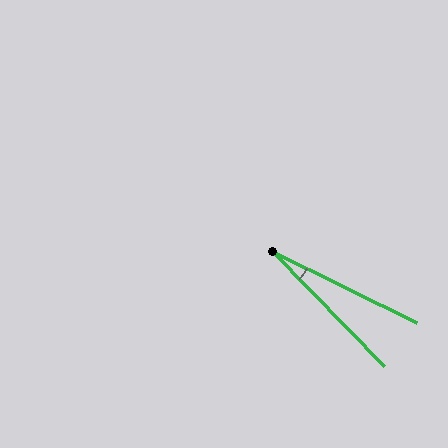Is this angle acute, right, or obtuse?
It is acute.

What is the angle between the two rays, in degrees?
Approximately 20 degrees.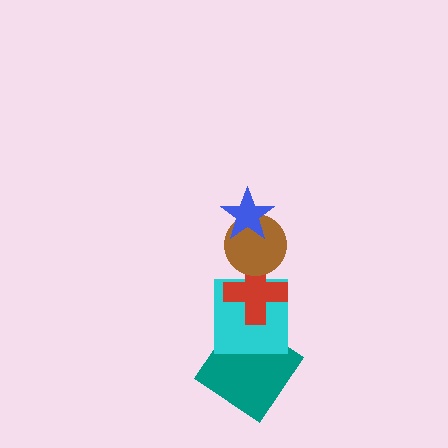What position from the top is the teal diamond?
The teal diamond is 5th from the top.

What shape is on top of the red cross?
The brown circle is on top of the red cross.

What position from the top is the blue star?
The blue star is 1st from the top.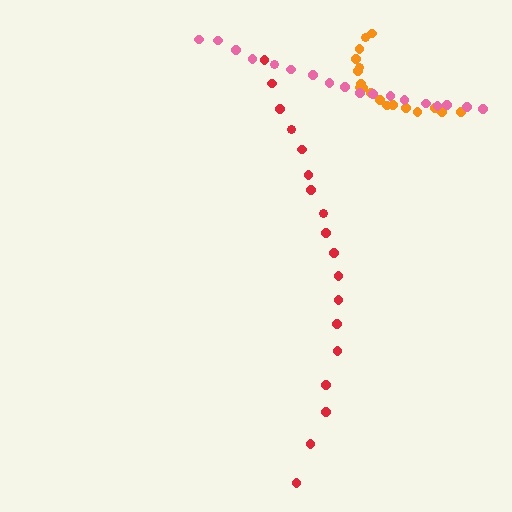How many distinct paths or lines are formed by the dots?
There are 3 distinct paths.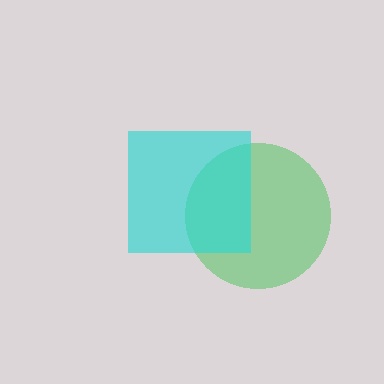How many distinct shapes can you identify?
There are 2 distinct shapes: a green circle, a cyan square.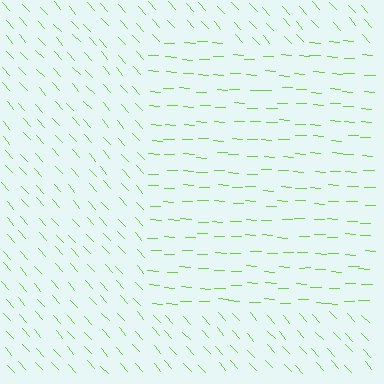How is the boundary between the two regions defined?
The boundary is defined purely by a change in line orientation (approximately 45 degrees difference). All lines are the same color and thickness.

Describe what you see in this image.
The image is filled with small lime line segments. A rectangle region in the image has lines oriented differently from the surrounding lines, creating a visible texture boundary.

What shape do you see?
I see a rectangle.